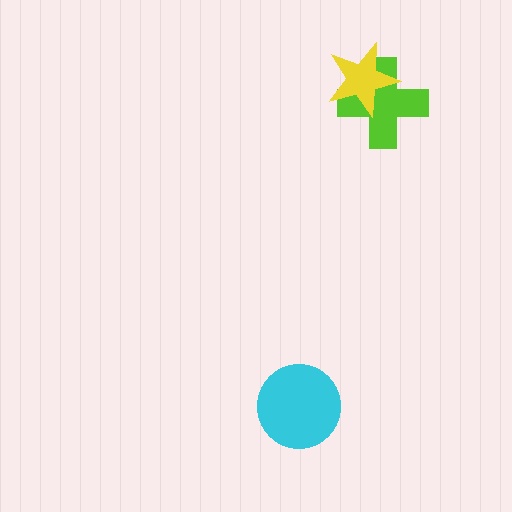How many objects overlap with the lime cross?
1 object overlaps with the lime cross.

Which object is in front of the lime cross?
The yellow star is in front of the lime cross.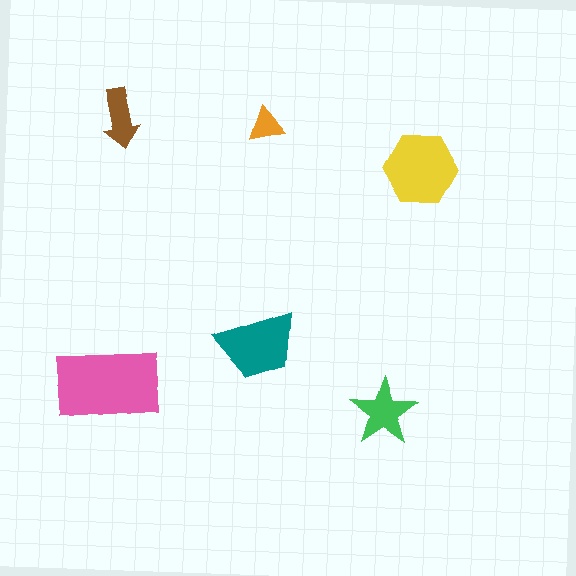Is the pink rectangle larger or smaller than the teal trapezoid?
Larger.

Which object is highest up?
The brown arrow is topmost.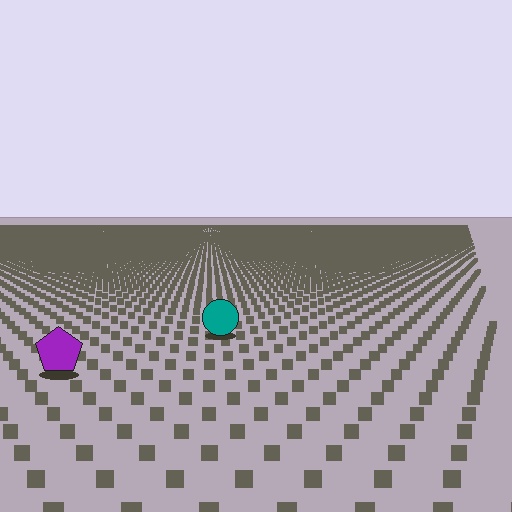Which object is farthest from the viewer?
The teal circle is farthest from the viewer. It appears smaller and the ground texture around it is denser.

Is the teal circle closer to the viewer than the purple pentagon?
No. The purple pentagon is closer — you can tell from the texture gradient: the ground texture is coarser near it.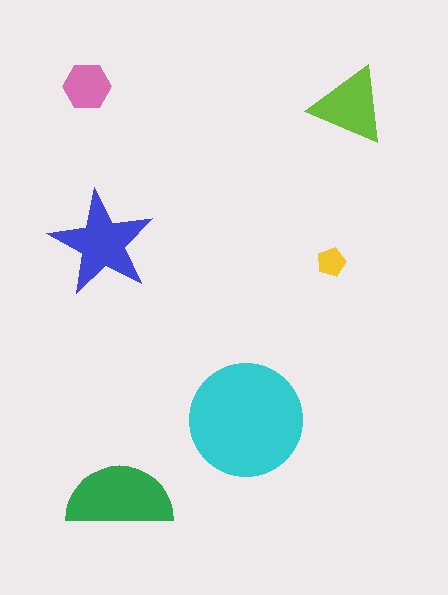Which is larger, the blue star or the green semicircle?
The green semicircle.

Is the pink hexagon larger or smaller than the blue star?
Smaller.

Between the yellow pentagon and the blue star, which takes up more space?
The blue star.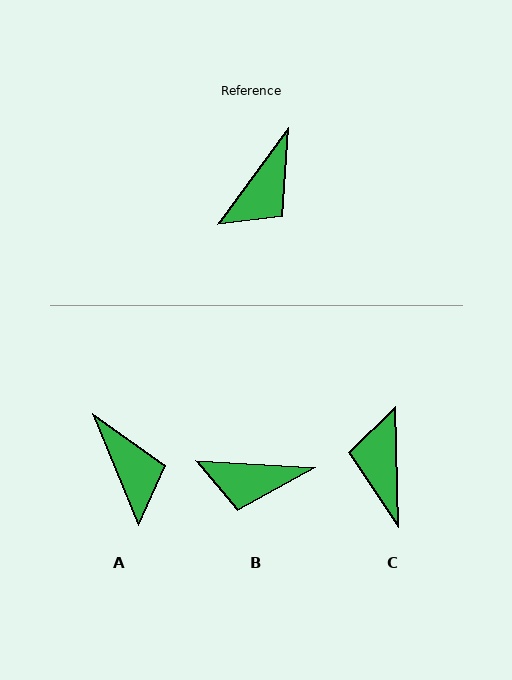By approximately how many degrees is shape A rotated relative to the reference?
Approximately 59 degrees counter-clockwise.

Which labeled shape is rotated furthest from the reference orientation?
C, about 142 degrees away.